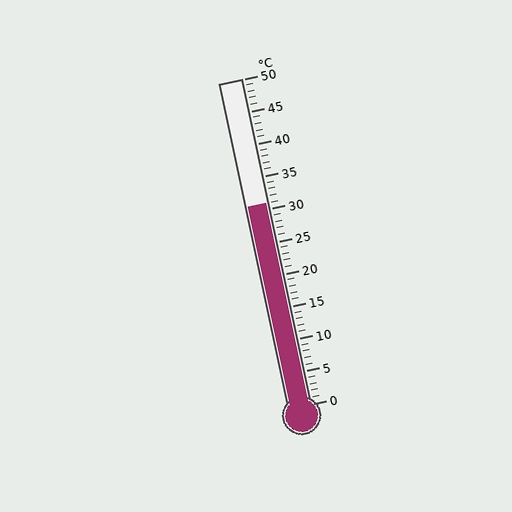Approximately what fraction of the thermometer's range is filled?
The thermometer is filled to approximately 60% of its range.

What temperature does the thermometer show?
The thermometer shows approximately 31°C.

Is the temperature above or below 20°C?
The temperature is above 20°C.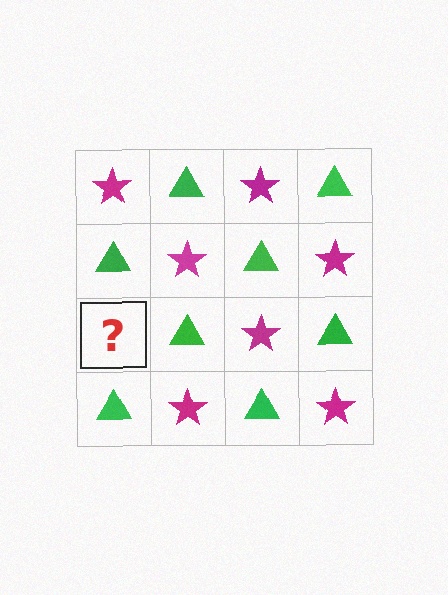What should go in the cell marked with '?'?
The missing cell should contain a magenta star.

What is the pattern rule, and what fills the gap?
The rule is that it alternates magenta star and green triangle in a checkerboard pattern. The gap should be filled with a magenta star.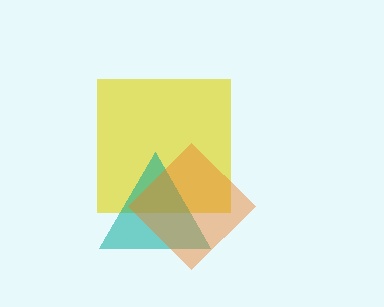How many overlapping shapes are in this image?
There are 3 overlapping shapes in the image.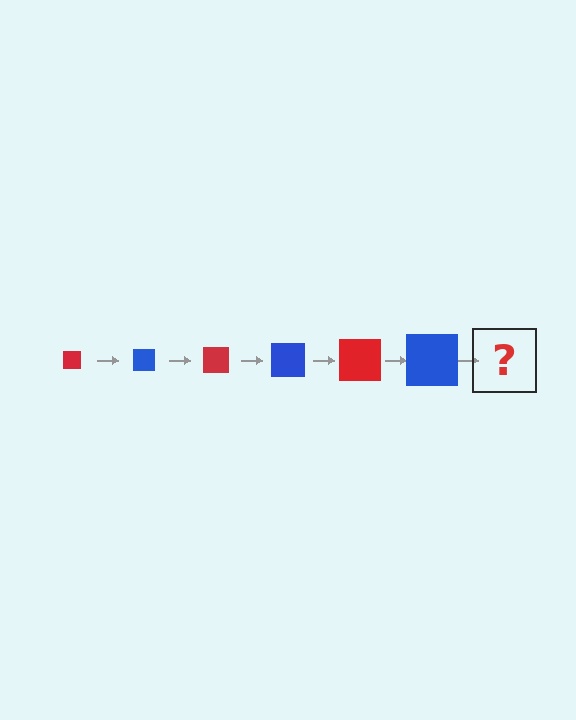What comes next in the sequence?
The next element should be a red square, larger than the previous one.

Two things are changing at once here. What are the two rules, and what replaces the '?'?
The two rules are that the square grows larger each step and the color cycles through red and blue. The '?' should be a red square, larger than the previous one.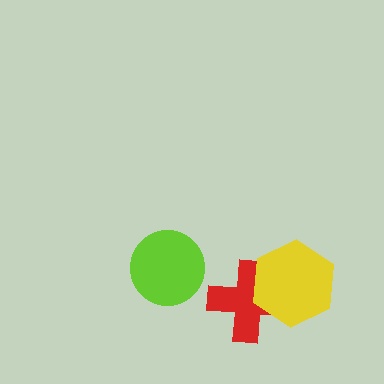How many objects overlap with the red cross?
1 object overlaps with the red cross.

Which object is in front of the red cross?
The yellow hexagon is in front of the red cross.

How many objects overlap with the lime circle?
0 objects overlap with the lime circle.